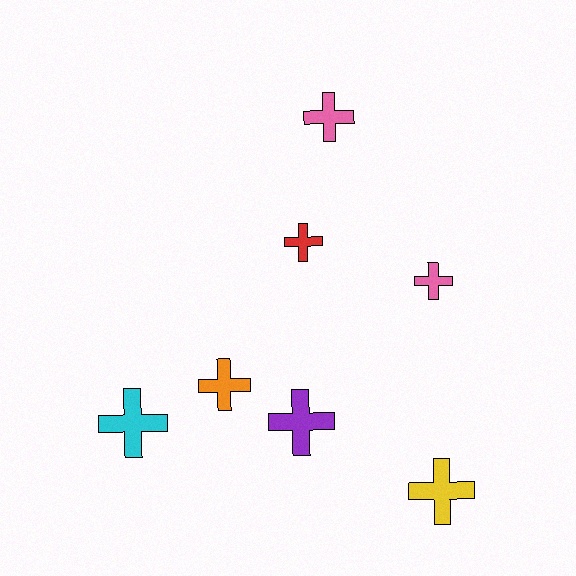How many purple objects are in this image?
There is 1 purple object.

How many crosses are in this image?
There are 7 crosses.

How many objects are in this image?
There are 7 objects.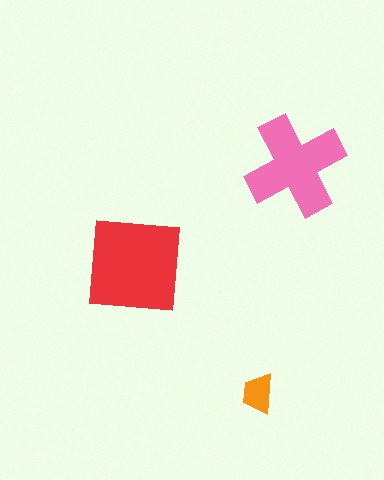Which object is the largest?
The red square.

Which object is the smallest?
The orange trapezoid.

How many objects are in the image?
There are 3 objects in the image.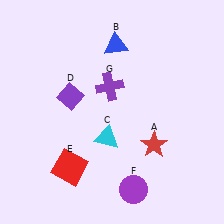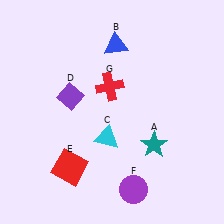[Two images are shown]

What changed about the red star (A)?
In Image 1, A is red. In Image 2, it changed to teal.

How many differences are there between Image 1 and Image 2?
There are 2 differences between the two images.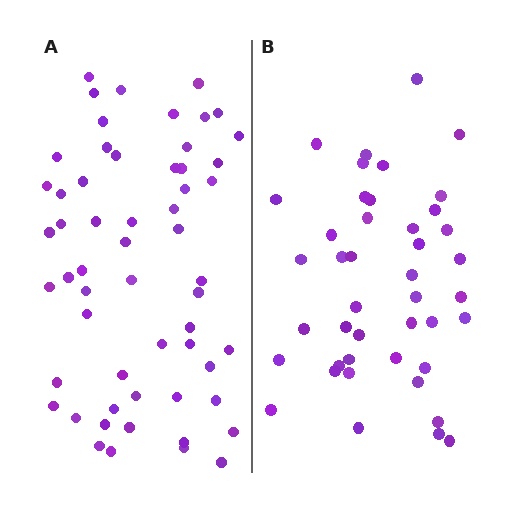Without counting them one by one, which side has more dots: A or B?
Region A (the left region) has more dots.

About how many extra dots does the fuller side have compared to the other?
Region A has approximately 15 more dots than region B.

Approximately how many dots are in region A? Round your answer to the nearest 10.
About 60 dots. (The exact count is 57, which rounds to 60.)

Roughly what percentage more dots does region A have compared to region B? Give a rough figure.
About 35% more.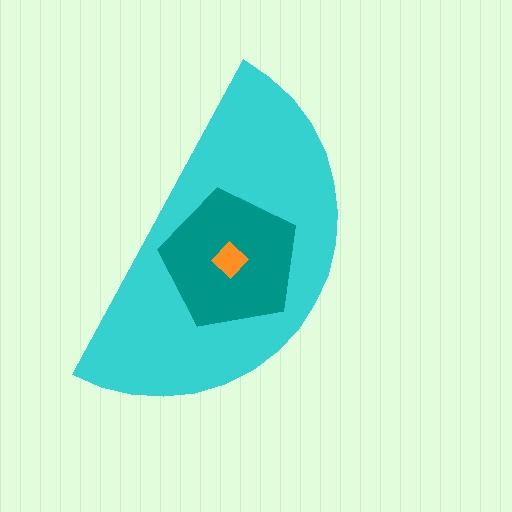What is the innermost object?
The orange diamond.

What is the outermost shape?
The cyan semicircle.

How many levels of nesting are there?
3.